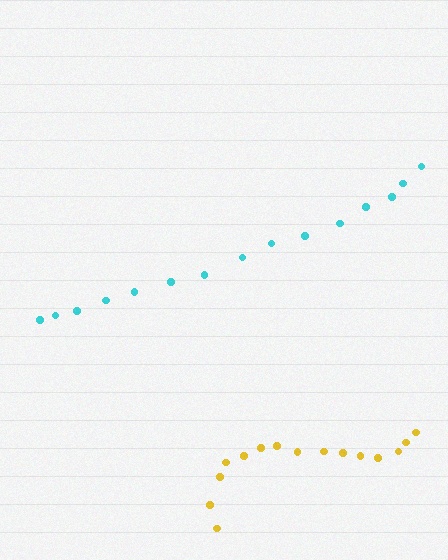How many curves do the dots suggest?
There are 2 distinct paths.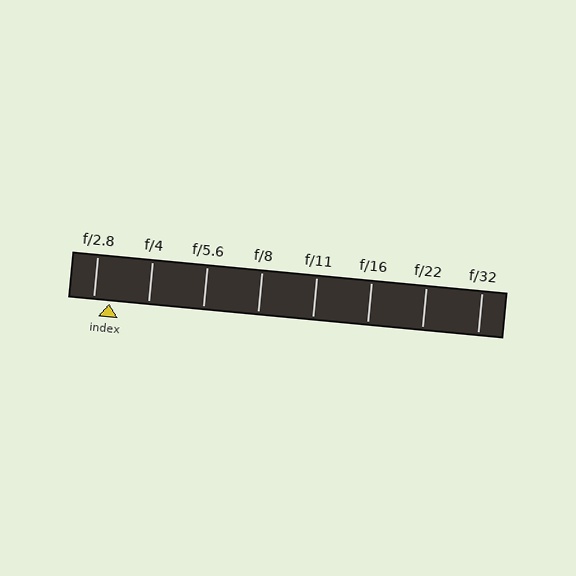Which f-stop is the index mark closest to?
The index mark is closest to f/2.8.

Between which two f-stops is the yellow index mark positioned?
The index mark is between f/2.8 and f/4.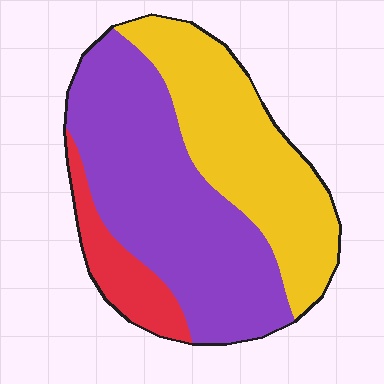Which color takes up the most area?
Purple, at roughly 50%.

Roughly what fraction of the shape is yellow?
Yellow takes up about three eighths (3/8) of the shape.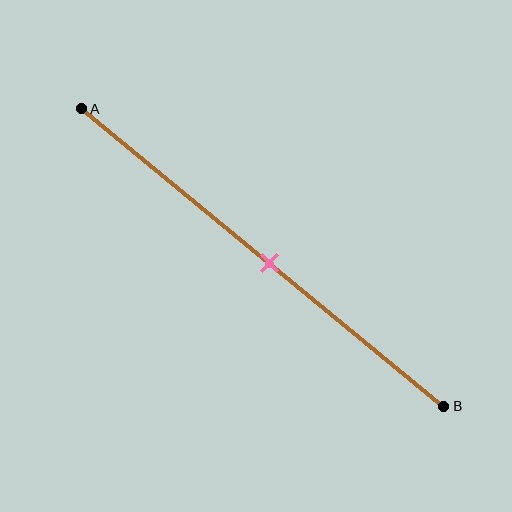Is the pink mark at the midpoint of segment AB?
Yes, the mark is approximately at the midpoint.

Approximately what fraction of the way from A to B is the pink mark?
The pink mark is approximately 50% of the way from A to B.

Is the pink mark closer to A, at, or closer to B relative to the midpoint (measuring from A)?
The pink mark is approximately at the midpoint of segment AB.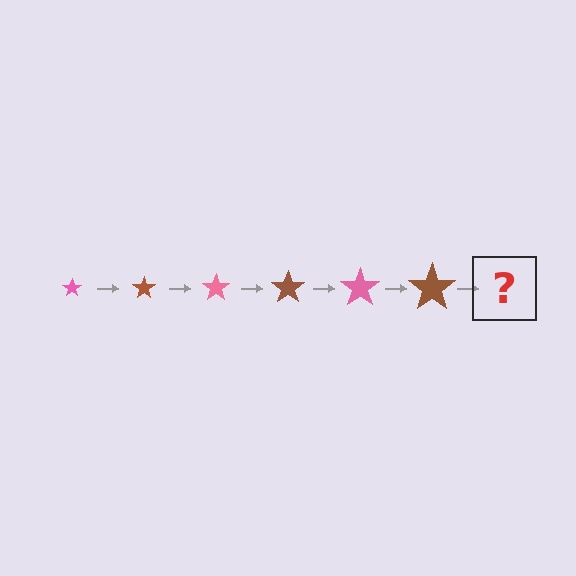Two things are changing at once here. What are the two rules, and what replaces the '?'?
The two rules are that the star grows larger each step and the color cycles through pink and brown. The '?' should be a pink star, larger than the previous one.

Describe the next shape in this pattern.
It should be a pink star, larger than the previous one.